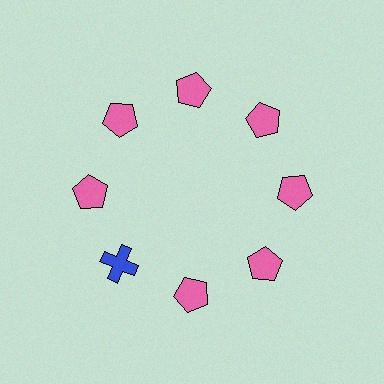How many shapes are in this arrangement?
There are 8 shapes arranged in a ring pattern.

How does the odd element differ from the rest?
It differs in both color (blue instead of pink) and shape (cross instead of pentagon).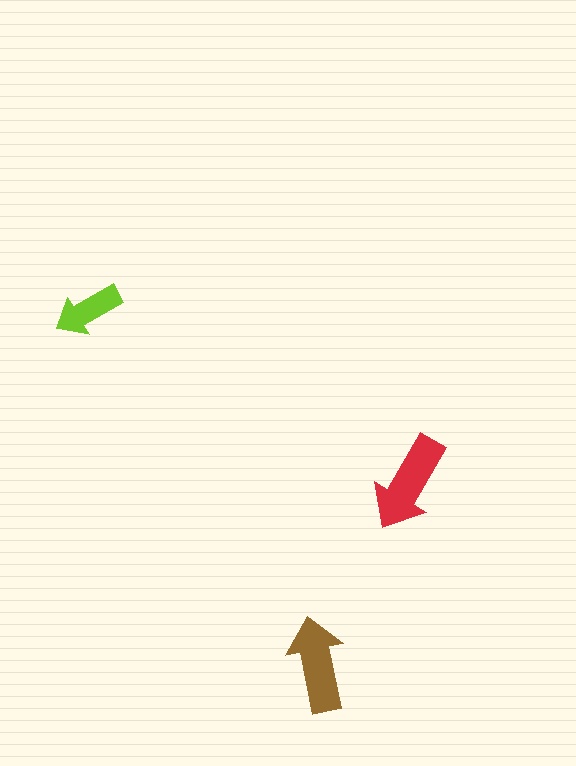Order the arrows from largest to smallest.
the red one, the brown one, the lime one.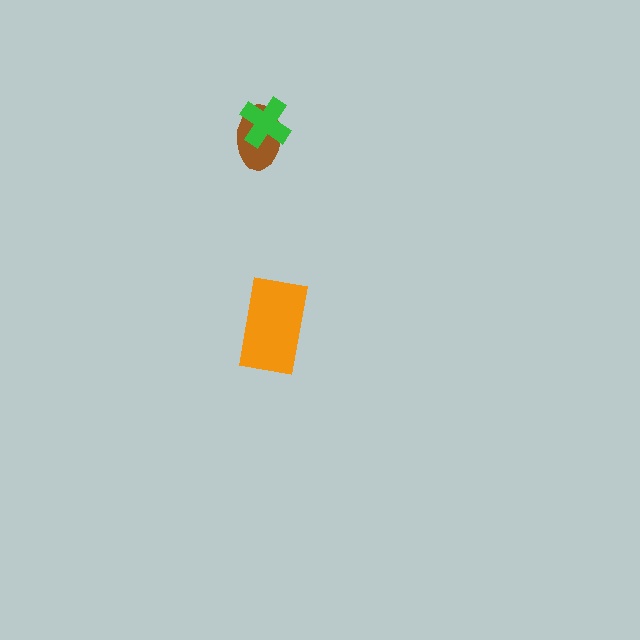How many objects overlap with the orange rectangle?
0 objects overlap with the orange rectangle.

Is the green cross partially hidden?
No, no other shape covers it.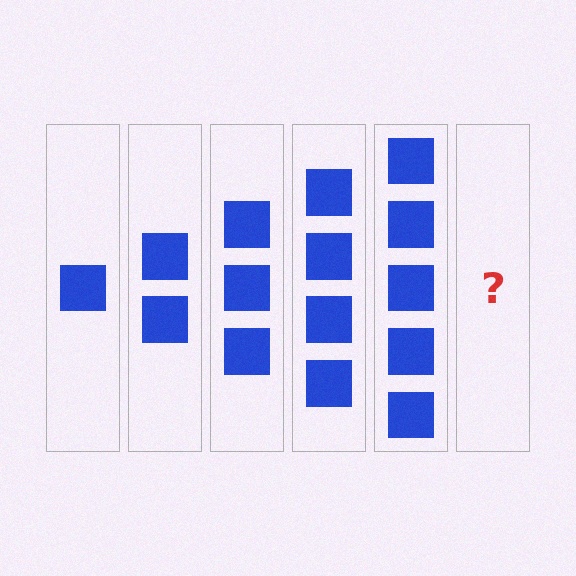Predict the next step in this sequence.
The next step is 6 squares.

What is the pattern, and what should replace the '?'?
The pattern is that each step adds one more square. The '?' should be 6 squares.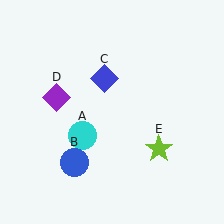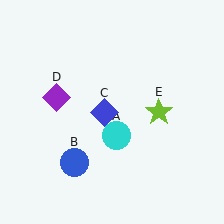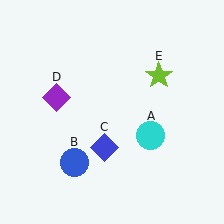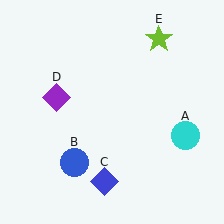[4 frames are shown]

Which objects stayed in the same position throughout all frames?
Blue circle (object B) and purple diamond (object D) remained stationary.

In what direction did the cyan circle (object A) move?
The cyan circle (object A) moved right.